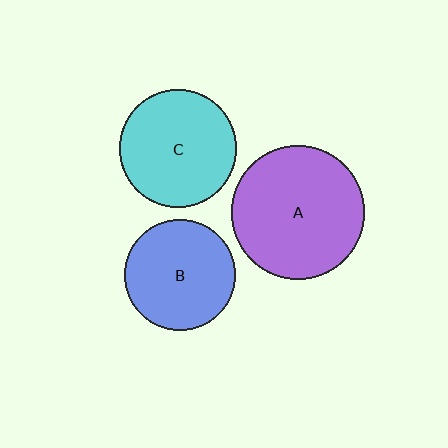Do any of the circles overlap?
No, none of the circles overlap.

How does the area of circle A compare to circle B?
Approximately 1.4 times.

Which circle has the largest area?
Circle A (purple).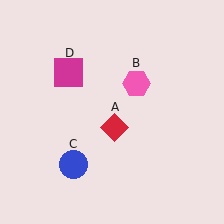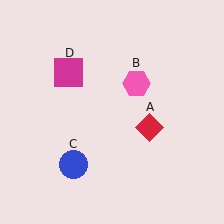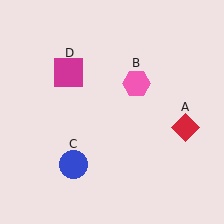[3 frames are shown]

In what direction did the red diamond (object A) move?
The red diamond (object A) moved right.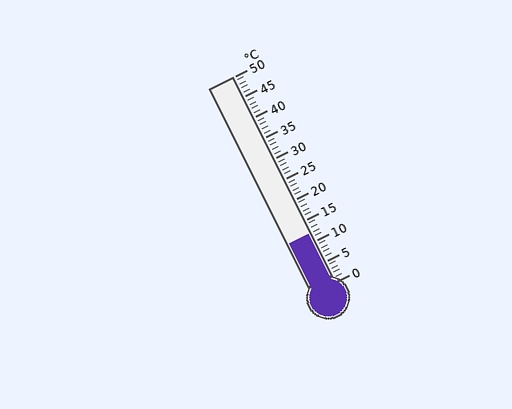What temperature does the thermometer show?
The thermometer shows approximately 12°C.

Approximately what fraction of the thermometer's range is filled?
The thermometer is filled to approximately 25% of its range.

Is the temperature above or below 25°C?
The temperature is below 25°C.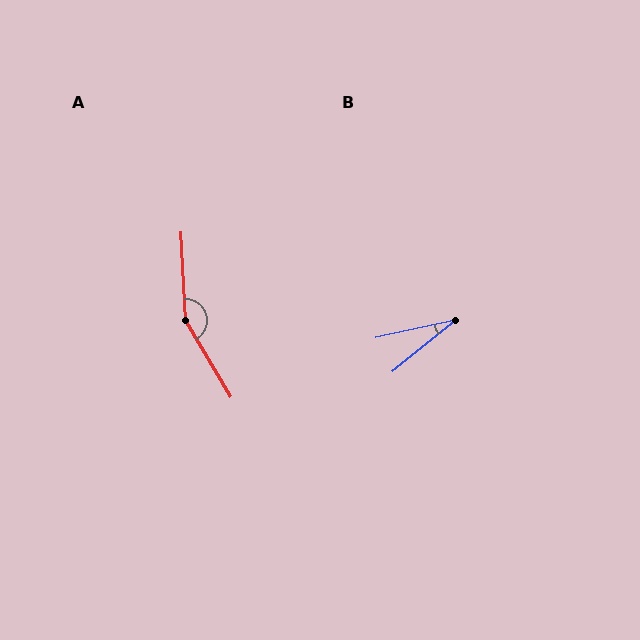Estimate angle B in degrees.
Approximately 27 degrees.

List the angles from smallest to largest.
B (27°), A (152°).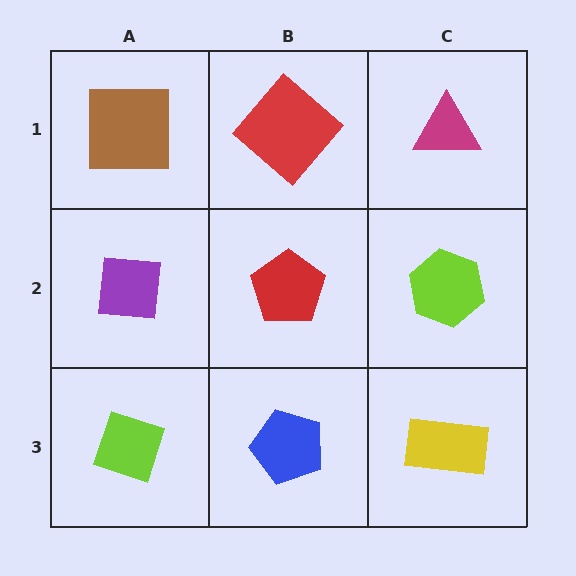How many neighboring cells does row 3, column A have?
2.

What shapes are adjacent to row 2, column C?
A magenta triangle (row 1, column C), a yellow rectangle (row 3, column C), a red pentagon (row 2, column B).